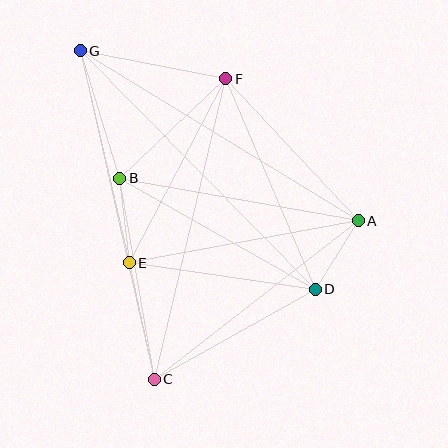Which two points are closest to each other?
Points A and D are closest to each other.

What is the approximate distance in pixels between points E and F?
The distance between E and F is approximately 208 pixels.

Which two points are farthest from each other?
Points C and G are farthest from each other.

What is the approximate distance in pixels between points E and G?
The distance between E and G is approximately 218 pixels.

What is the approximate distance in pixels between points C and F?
The distance between C and F is approximately 309 pixels.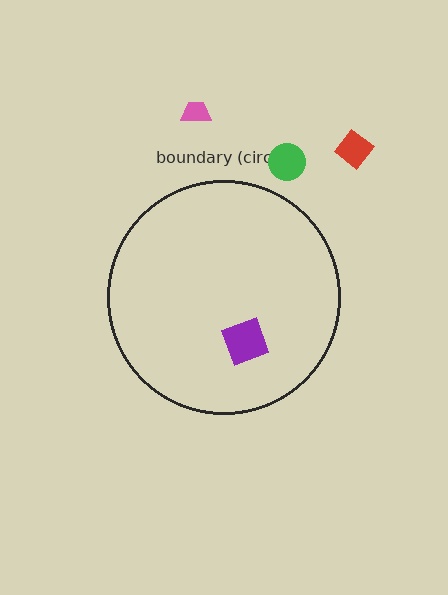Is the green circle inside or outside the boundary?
Outside.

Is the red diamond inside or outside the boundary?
Outside.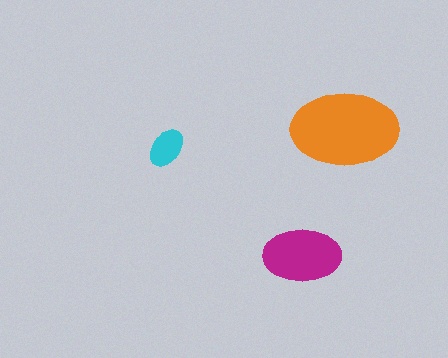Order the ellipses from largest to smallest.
the orange one, the magenta one, the cyan one.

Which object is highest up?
The orange ellipse is topmost.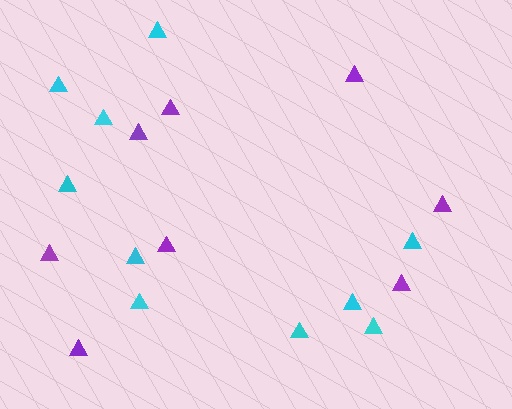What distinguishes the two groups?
There are 2 groups: one group of purple triangles (8) and one group of cyan triangles (10).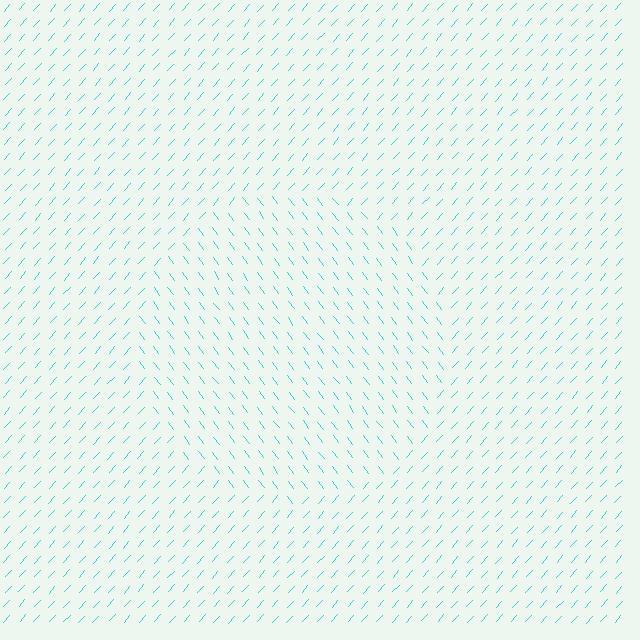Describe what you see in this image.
The image is filled with small cyan line segments. A circle region in the image has lines oriented differently from the surrounding lines, creating a visible texture boundary.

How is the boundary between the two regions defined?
The boundary is defined purely by a change in line orientation (approximately 79 degrees difference). All lines are the same color and thickness.